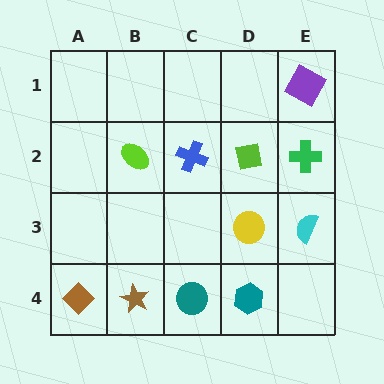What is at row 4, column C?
A teal circle.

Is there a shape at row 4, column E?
No, that cell is empty.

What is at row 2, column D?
A lime square.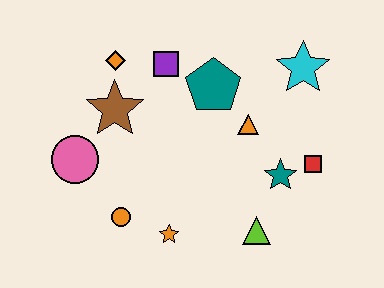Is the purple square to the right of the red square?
No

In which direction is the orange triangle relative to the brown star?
The orange triangle is to the right of the brown star.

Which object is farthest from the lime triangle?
The orange diamond is farthest from the lime triangle.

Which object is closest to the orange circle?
The orange star is closest to the orange circle.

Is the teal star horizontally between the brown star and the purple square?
No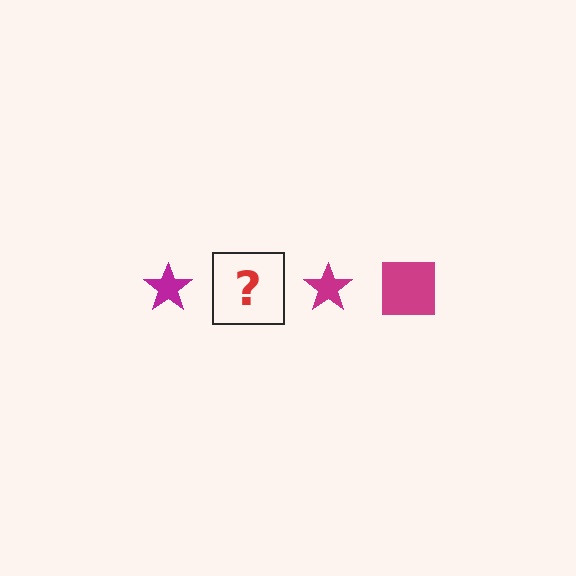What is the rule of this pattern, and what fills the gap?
The rule is that the pattern cycles through star, square shapes in magenta. The gap should be filled with a magenta square.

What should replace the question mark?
The question mark should be replaced with a magenta square.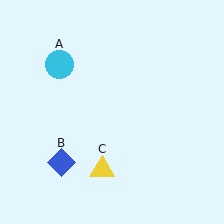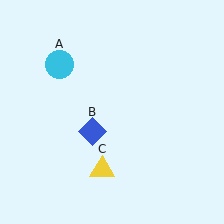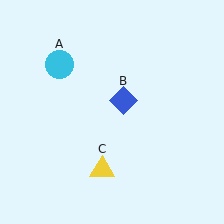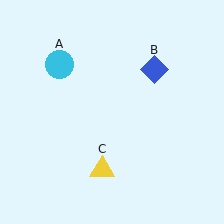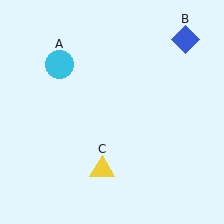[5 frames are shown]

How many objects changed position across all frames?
1 object changed position: blue diamond (object B).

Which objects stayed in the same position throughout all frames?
Cyan circle (object A) and yellow triangle (object C) remained stationary.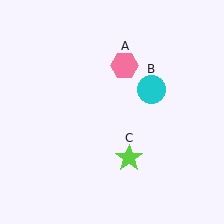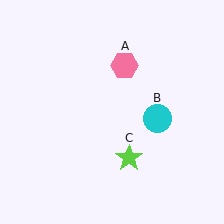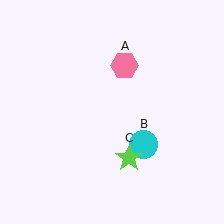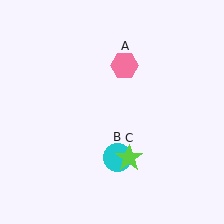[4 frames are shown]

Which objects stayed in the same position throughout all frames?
Pink hexagon (object A) and lime star (object C) remained stationary.